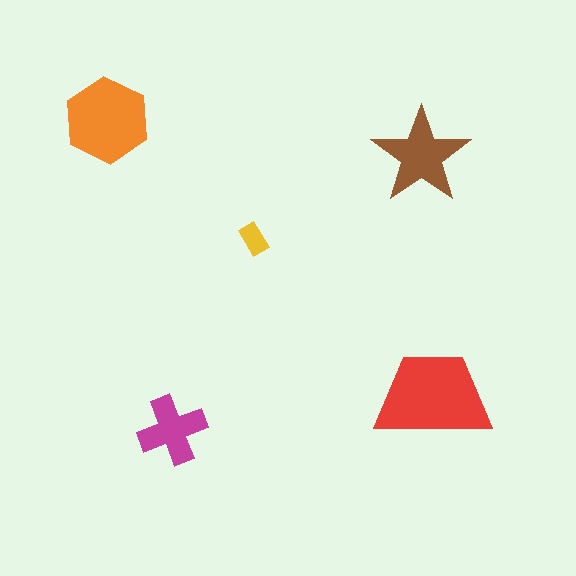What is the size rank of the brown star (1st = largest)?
3rd.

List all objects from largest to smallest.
The red trapezoid, the orange hexagon, the brown star, the magenta cross, the yellow rectangle.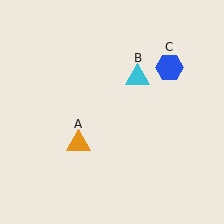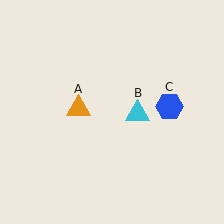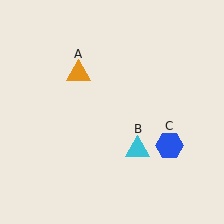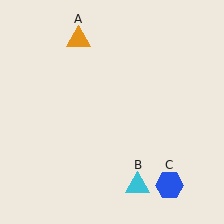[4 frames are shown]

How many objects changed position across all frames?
3 objects changed position: orange triangle (object A), cyan triangle (object B), blue hexagon (object C).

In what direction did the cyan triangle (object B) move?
The cyan triangle (object B) moved down.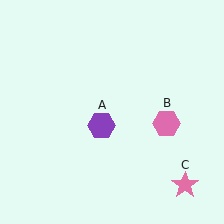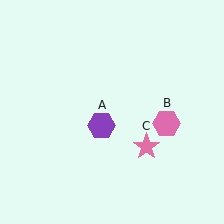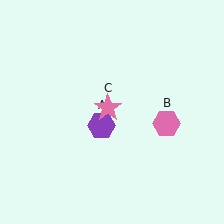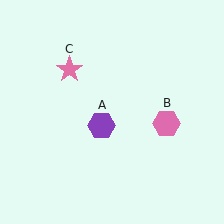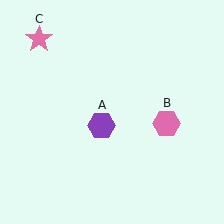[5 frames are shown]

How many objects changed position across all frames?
1 object changed position: pink star (object C).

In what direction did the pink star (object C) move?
The pink star (object C) moved up and to the left.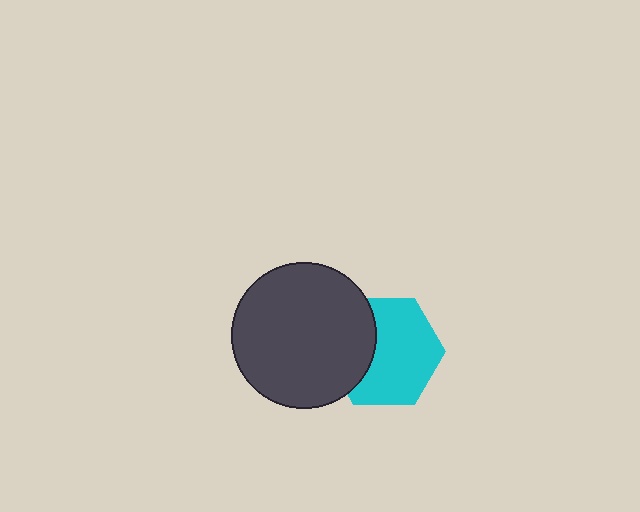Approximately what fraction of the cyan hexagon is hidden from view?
Roughly 32% of the cyan hexagon is hidden behind the dark gray circle.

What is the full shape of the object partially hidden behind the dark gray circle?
The partially hidden object is a cyan hexagon.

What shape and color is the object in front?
The object in front is a dark gray circle.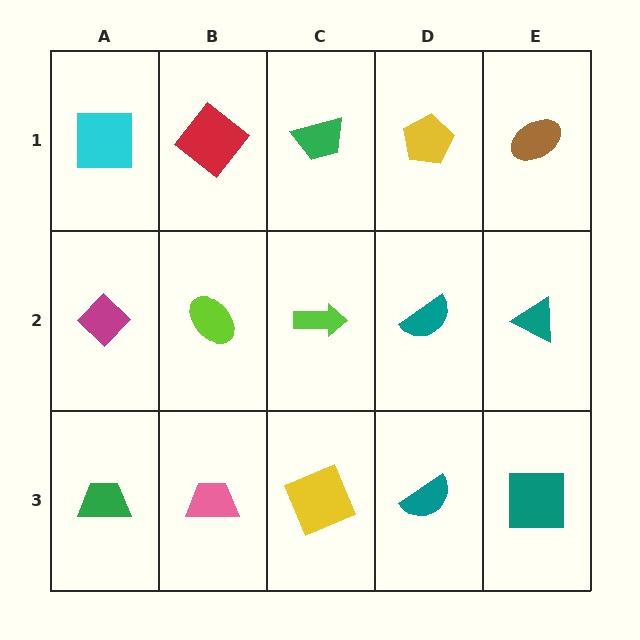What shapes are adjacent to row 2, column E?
A brown ellipse (row 1, column E), a teal square (row 3, column E), a teal semicircle (row 2, column D).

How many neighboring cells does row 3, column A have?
2.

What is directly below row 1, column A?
A magenta diamond.